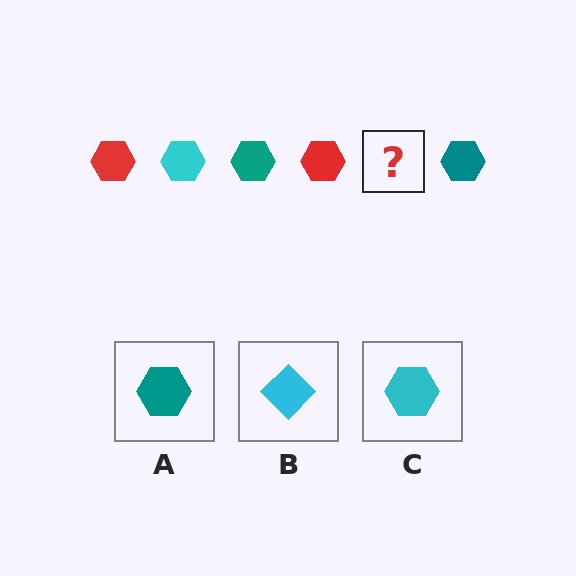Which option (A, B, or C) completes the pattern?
C.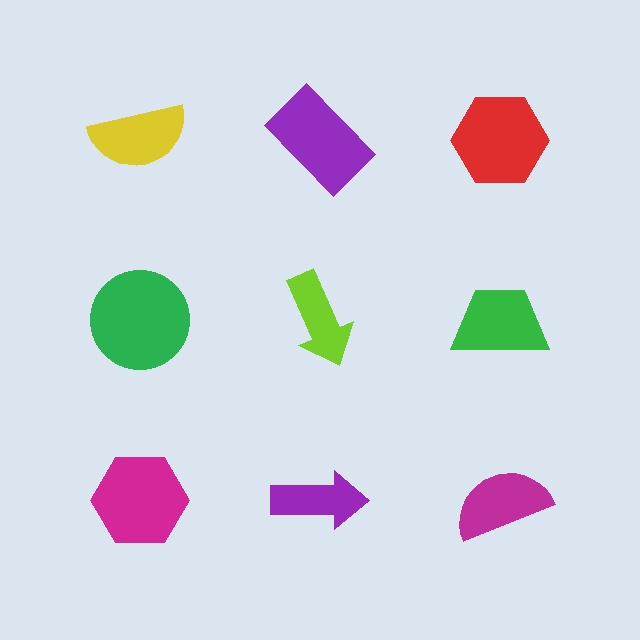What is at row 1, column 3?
A red hexagon.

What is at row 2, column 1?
A green circle.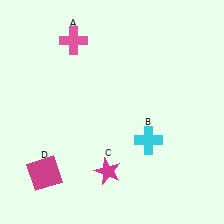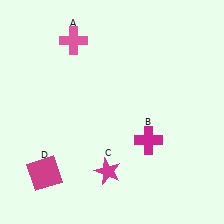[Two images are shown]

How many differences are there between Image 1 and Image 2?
There is 1 difference between the two images.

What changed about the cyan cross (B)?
In Image 1, B is cyan. In Image 2, it changed to magenta.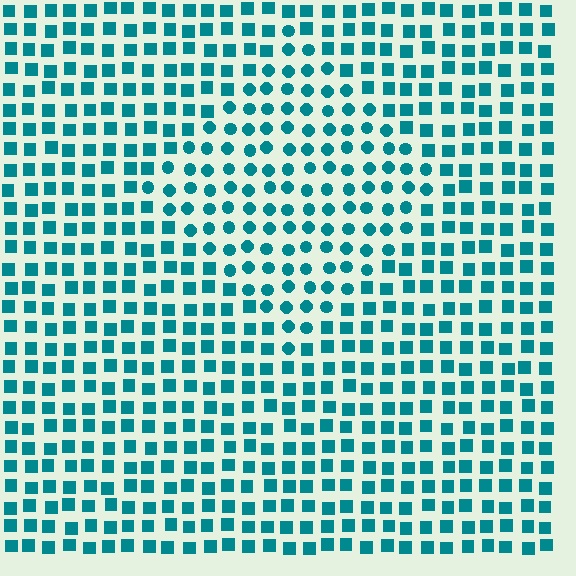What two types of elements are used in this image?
The image uses circles inside the diamond region and squares outside it.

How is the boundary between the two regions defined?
The boundary is defined by a change in element shape: circles inside vs. squares outside. All elements share the same color and spacing.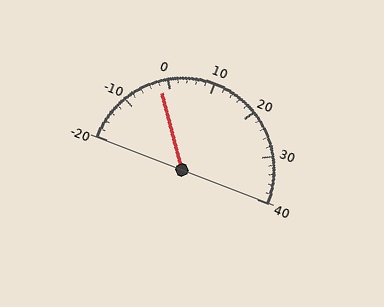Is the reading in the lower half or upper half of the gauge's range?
The reading is in the lower half of the range (-20 to 40).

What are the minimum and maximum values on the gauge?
The gauge ranges from -20 to 40.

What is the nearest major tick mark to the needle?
The nearest major tick mark is 0.